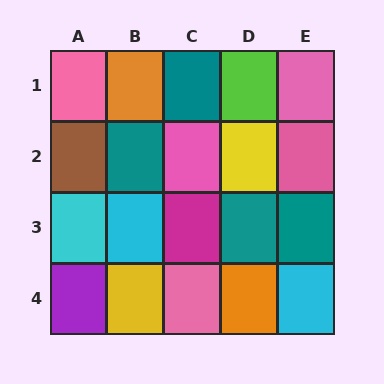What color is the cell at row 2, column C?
Pink.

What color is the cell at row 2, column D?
Yellow.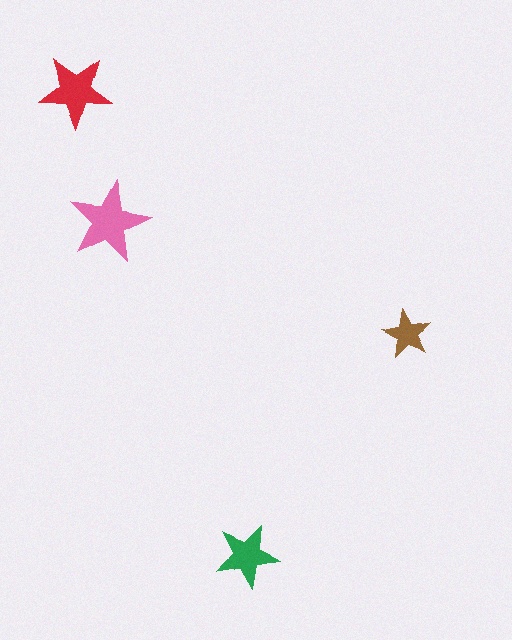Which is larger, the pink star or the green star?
The pink one.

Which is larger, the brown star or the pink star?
The pink one.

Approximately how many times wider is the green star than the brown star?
About 1.5 times wider.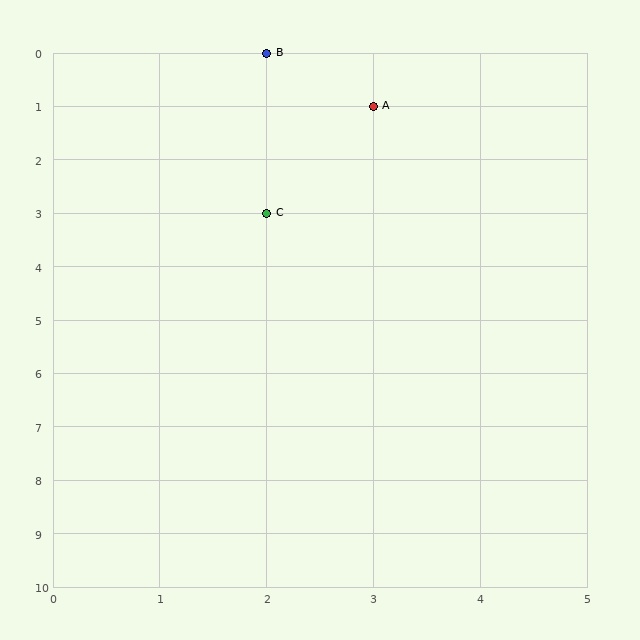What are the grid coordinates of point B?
Point B is at grid coordinates (2, 0).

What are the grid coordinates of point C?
Point C is at grid coordinates (2, 3).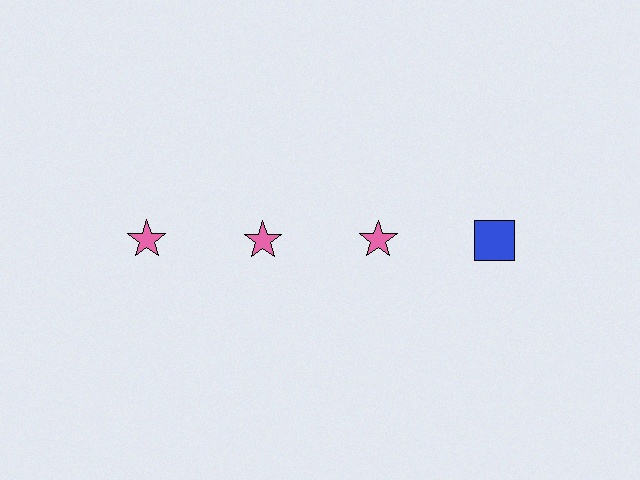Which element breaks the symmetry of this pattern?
The blue square in the top row, second from right column breaks the symmetry. All other shapes are pink stars.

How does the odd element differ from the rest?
It differs in both color (blue instead of pink) and shape (square instead of star).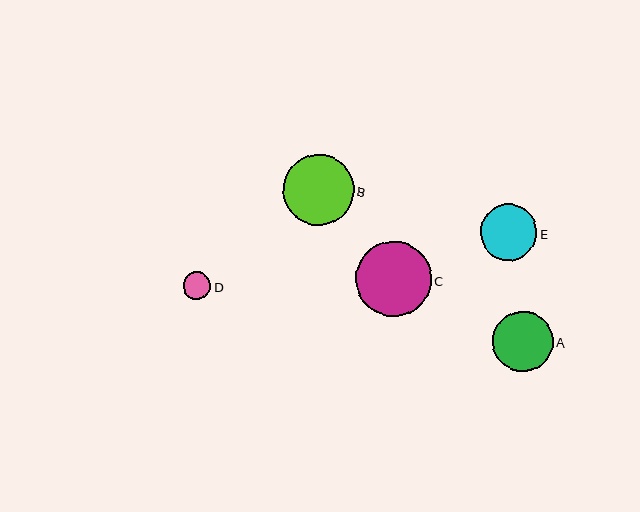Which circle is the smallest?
Circle D is the smallest with a size of approximately 27 pixels.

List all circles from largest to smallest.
From largest to smallest: C, B, A, E, D.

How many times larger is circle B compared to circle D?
Circle B is approximately 2.6 times the size of circle D.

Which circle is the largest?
Circle C is the largest with a size of approximately 75 pixels.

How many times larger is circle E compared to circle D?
Circle E is approximately 2.1 times the size of circle D.